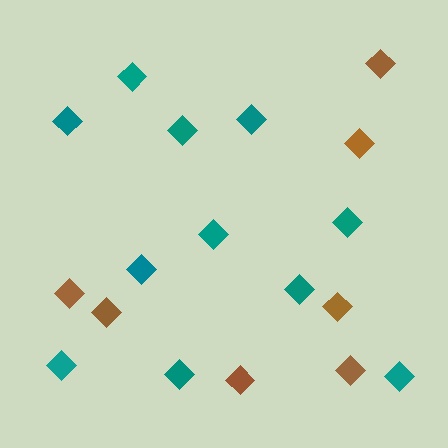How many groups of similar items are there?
There are 2 groups: one group of brown diamonds (7) and one group of teal diamonds (11).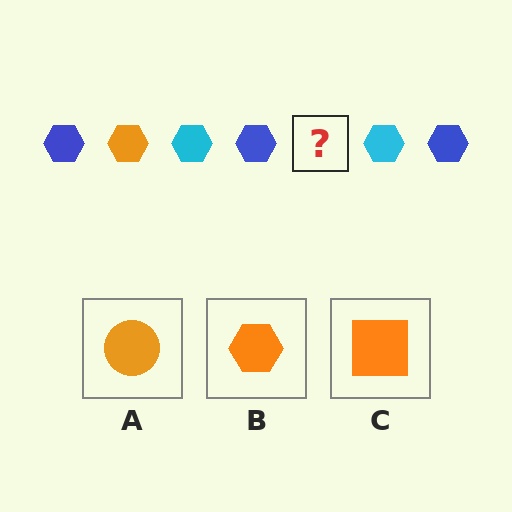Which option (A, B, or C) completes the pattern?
B.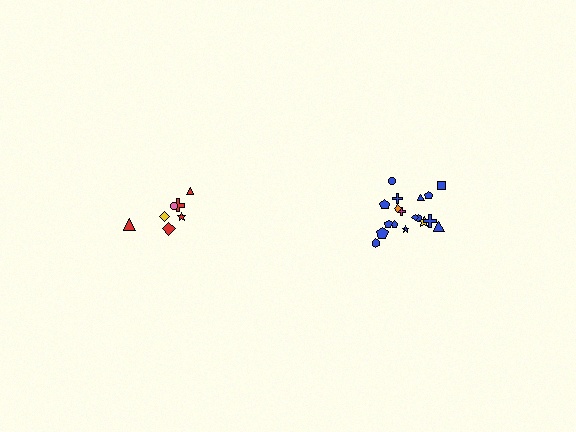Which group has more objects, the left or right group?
The right group.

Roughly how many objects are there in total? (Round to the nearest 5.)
Roughly 25 objects in total.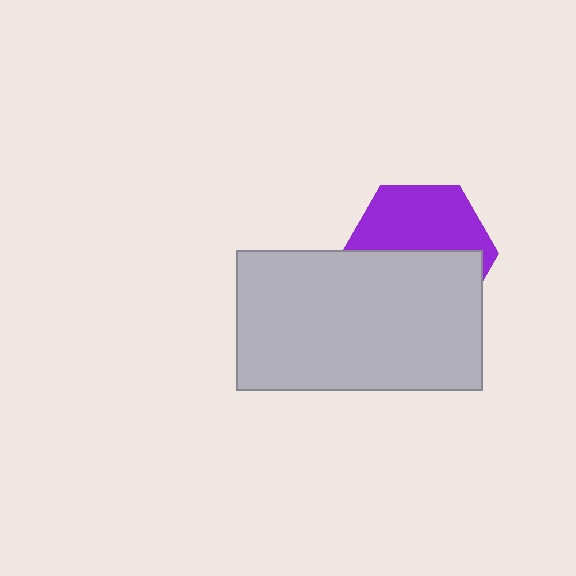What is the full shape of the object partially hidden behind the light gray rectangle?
The partially hidden object is a purple hexagon.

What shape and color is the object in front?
The object in front is a light gray rectangle.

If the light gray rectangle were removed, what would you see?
You would see the complete purple hexagon.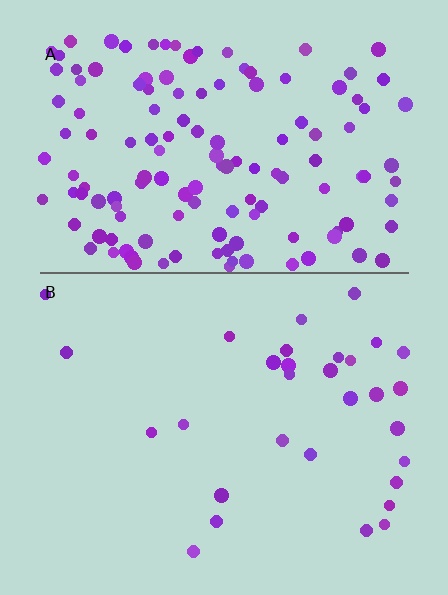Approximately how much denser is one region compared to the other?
Approximately 4.5× — region A over region B.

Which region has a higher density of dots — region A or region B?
A (the top).